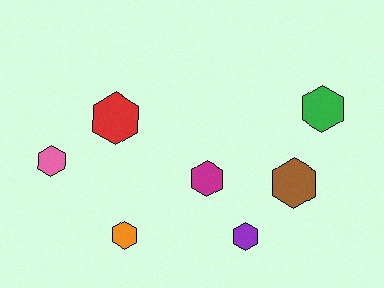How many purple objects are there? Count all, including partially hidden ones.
There is 1 purple object.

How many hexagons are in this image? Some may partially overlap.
There are 7 hexagons.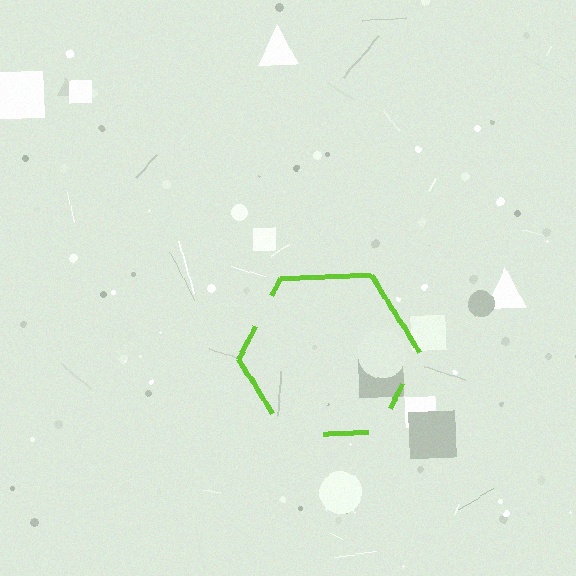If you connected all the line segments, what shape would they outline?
They would outline a hexagon.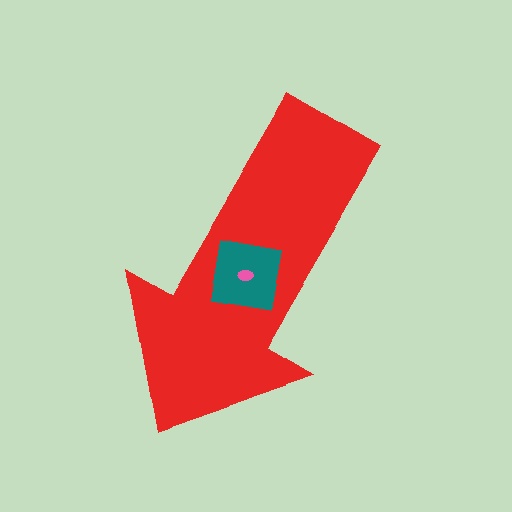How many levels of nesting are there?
3.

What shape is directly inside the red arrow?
The teal square.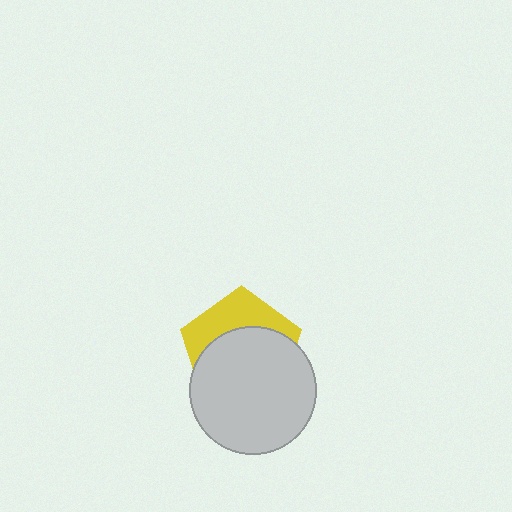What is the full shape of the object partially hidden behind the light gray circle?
The partially hidden object is a yellow pentagon.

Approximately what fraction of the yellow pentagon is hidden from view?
Roughly 64% of the yellow pentagon is hidden behind the light gray circle.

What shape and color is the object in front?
The object in front is a light gray circle.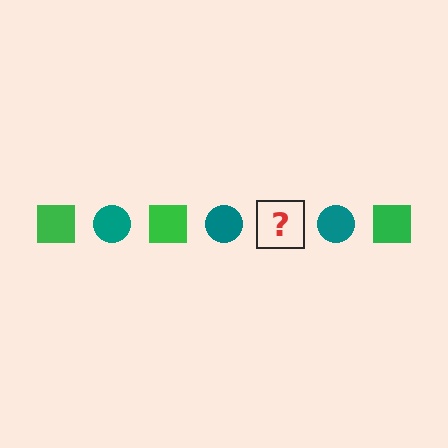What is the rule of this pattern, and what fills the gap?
The rule is that the pattern alternates between green square and teal circle. The gap should be filled with a green square.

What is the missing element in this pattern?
The missing element is a green square.